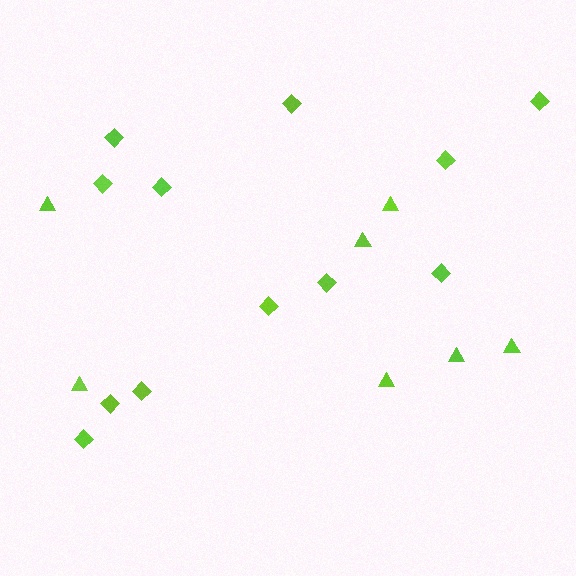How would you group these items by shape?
There are 2 groups: one group of diamonds (12) and one group of triangles (7).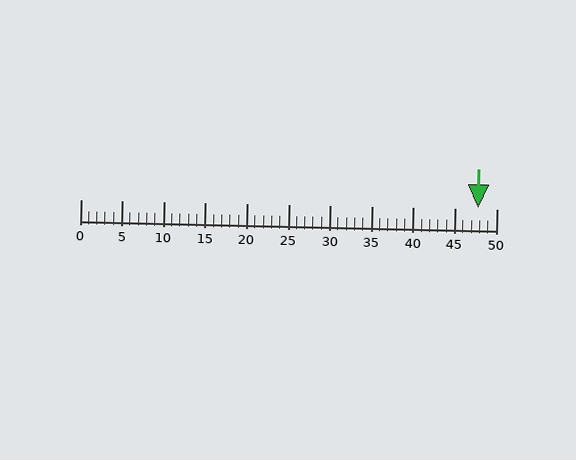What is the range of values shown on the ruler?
The ruler shows values from 0 to 50.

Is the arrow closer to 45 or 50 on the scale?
The arrow is closer to 50.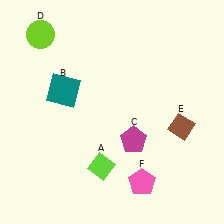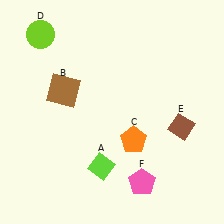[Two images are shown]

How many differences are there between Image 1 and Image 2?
There are 2 differences between the two images.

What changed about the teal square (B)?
In Image 1, B is teal. In Image 2, it changed to brown.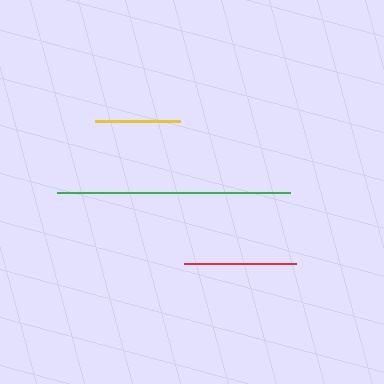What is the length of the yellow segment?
The yellow segment is approximately 85 pixels long.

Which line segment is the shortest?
The yellow line is the shortest at approximately 85 pixels.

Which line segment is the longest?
The green line is the longest at approximately 232 pixels.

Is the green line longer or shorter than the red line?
The green line is longer than the red line.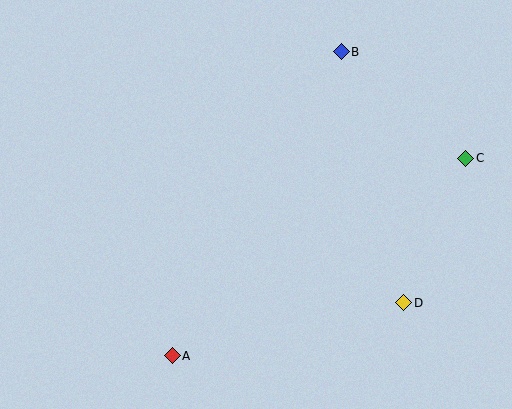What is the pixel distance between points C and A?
The distance between C and A is 354 pixels.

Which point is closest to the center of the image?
Point A at (172, 356) is closest to the center.